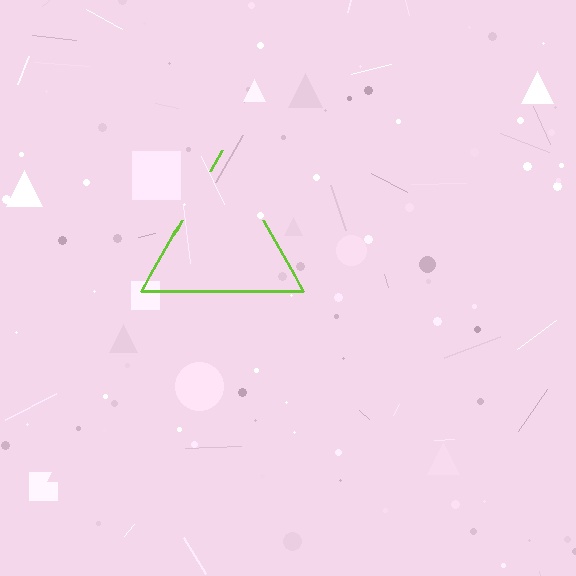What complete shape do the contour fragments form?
The contour fragments form a triangle.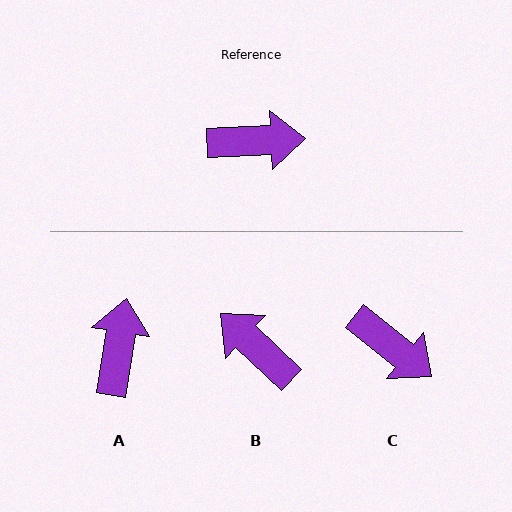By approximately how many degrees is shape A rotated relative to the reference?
Approximately 79 degrees counter-clockwise.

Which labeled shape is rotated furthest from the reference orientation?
B, about 134 degrees away.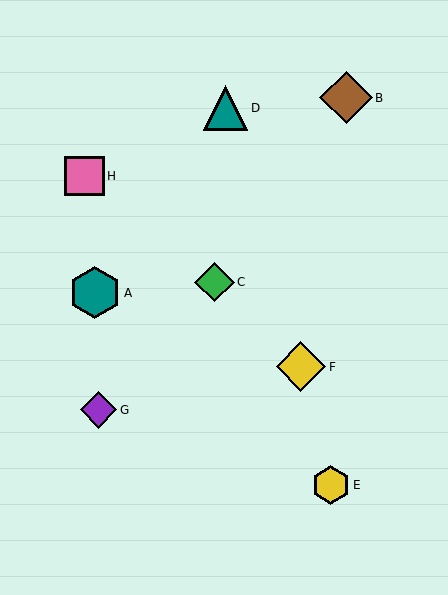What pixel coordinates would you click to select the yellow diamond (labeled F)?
Click at (301, 367) to select the yellow diamond F.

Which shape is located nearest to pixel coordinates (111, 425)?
The purple diamond (labeled G) at (98, 410) is nearest to that location.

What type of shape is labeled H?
Shape H is a pink square.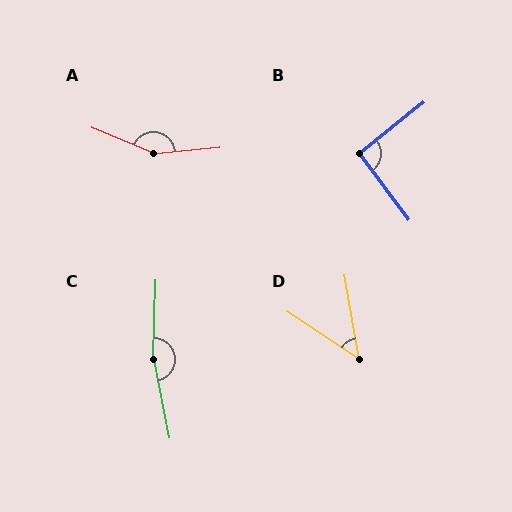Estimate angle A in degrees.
Approximately 152 degrees.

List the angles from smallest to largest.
D (47°), B (92°), A (152°), C (167°).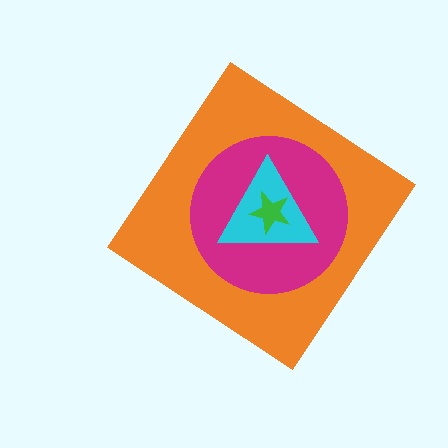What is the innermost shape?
The green star.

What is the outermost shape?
The orange diamond.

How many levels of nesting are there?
4.